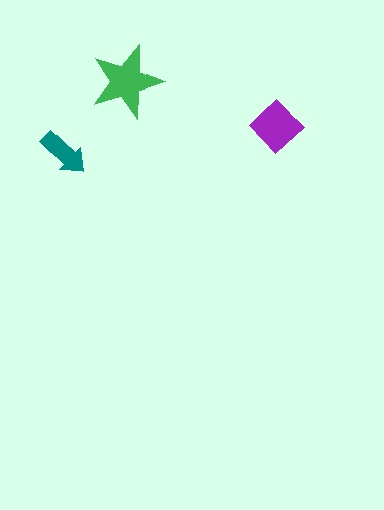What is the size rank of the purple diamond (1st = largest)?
2nd.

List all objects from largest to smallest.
The green star, the purple diamond, the teal arrow.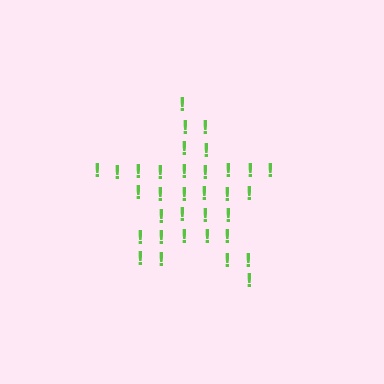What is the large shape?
The large shape is a star.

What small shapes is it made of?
It is made of small exclamation marks.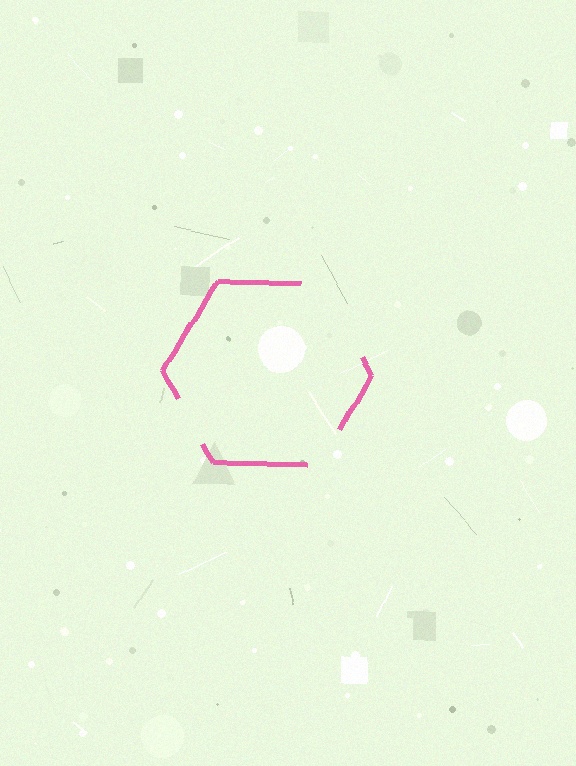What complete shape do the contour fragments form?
The contour fragments form a hexagon.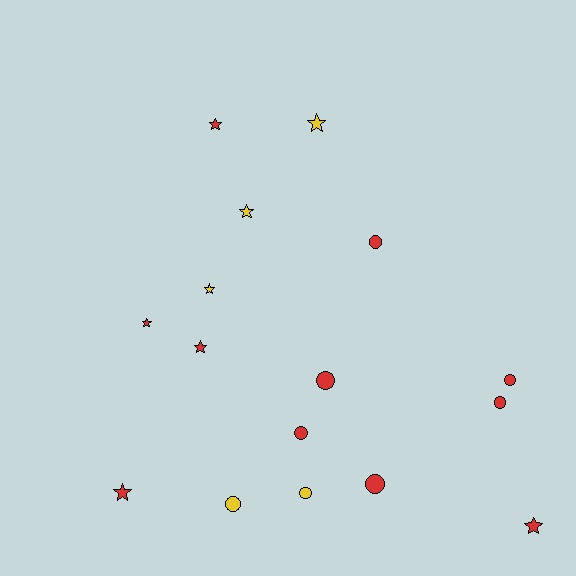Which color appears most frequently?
Red, with 11 objects.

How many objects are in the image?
There are 16 objects.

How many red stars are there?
There are 5 red stars.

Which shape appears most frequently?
Circle, with 8 objects.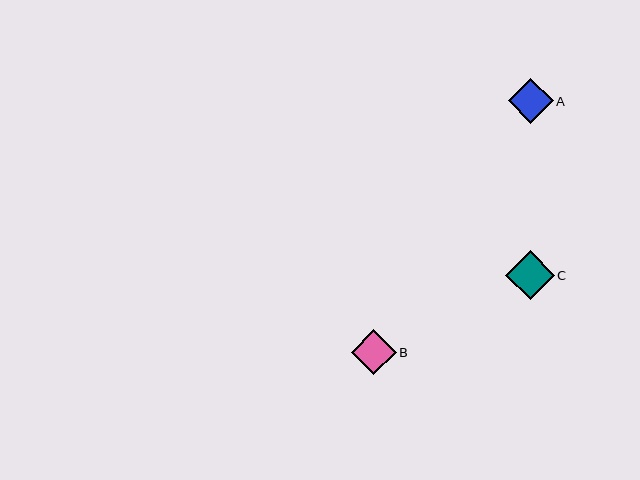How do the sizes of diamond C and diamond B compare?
Diamond C and diamond B are approximately the same size.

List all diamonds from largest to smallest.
From largest to smallest: C, B, A.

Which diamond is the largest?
Diamond C is the largest with a size of approximately 48 pixels.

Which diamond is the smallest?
Diamond A is the smallest with a size of approximately 44 pixels.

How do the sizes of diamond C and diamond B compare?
Diamond C and diamond B are approximately the same size.